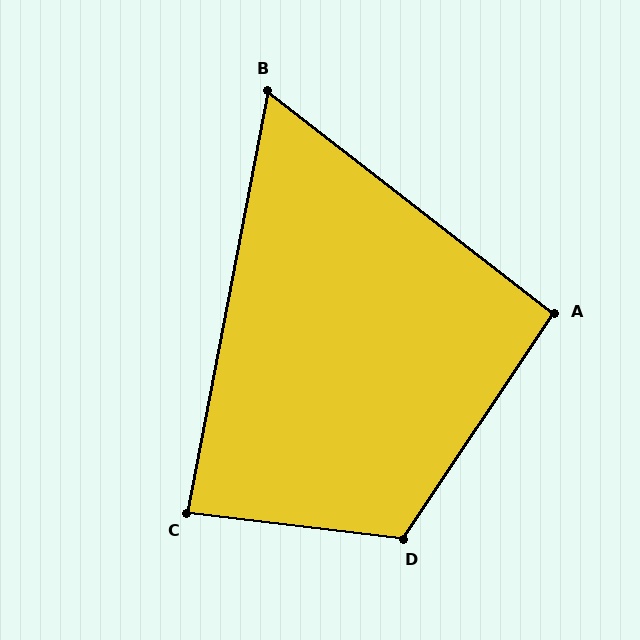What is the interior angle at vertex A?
Approximately 94 degrees (approximately right).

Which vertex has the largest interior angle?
D, at approximately 117 degrees.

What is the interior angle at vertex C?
Approximately 86 degrees (approximately right).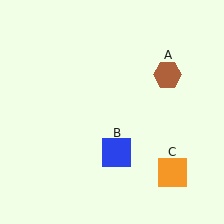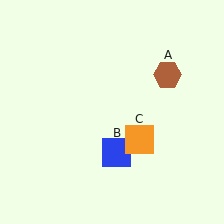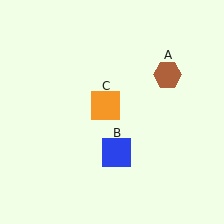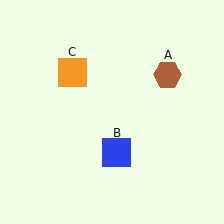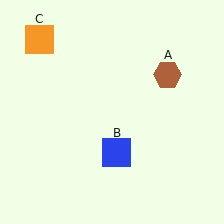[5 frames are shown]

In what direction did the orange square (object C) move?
The orange square (object C) moved up and to the left.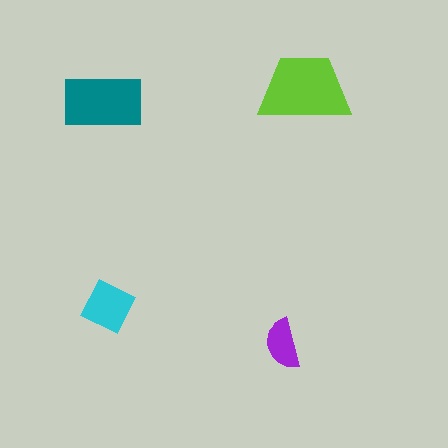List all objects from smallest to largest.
The purple semicircle, the cyan diamond, the teal rectangle, the lime trapezoid.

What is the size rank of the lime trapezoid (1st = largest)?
1st.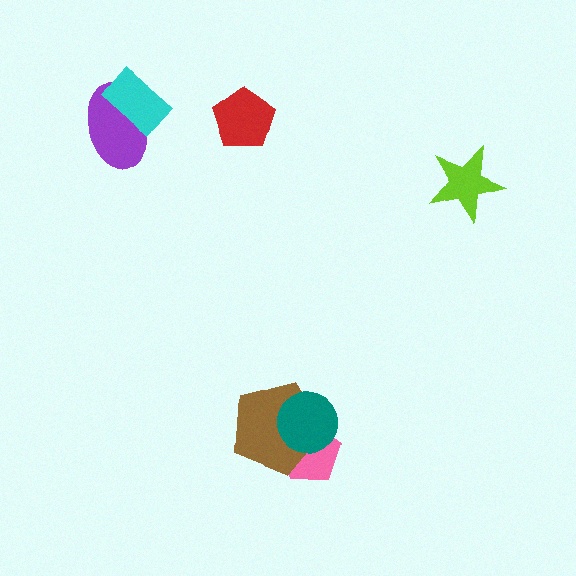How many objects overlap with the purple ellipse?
1 object overlaps with the purple ellipse.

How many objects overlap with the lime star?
0 objects overlap with the lime star.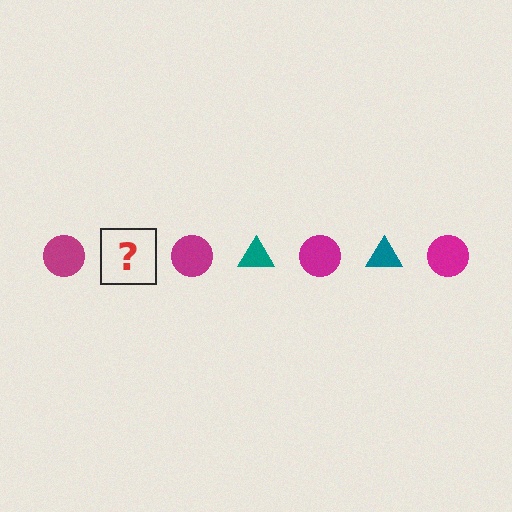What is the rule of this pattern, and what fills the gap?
The rule is that the pattern alternates between magenta circle and teal triangle. The gap should be filled with a teal triangle.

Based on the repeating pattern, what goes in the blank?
The blank should be a teal triangle.